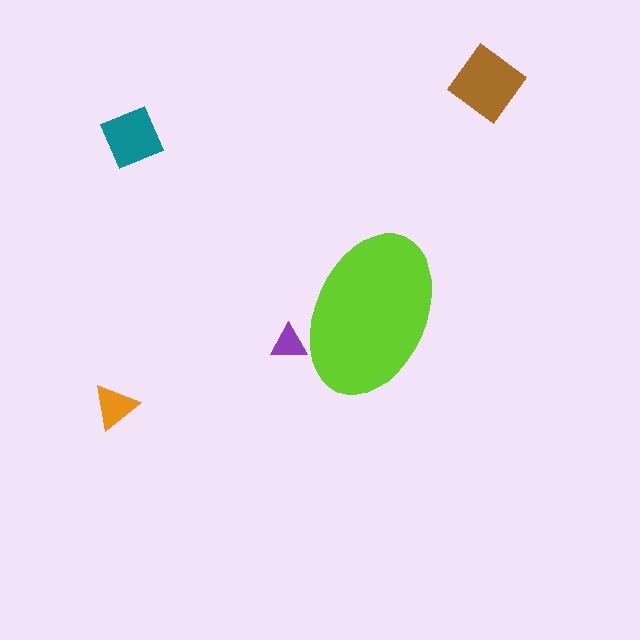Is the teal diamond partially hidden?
No, the teal diamond is fully visible.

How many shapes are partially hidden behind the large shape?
1 shape is partially hidden.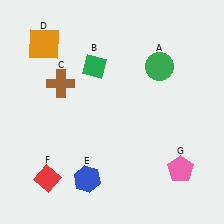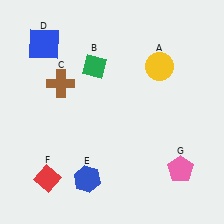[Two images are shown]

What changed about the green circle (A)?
In Image 1, A is green. In Image 2, it changed to yellow.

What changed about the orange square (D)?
In Image 1, D is orange. In Image 2, it changed to blue.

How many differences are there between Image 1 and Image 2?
There are 2 differences between the two images.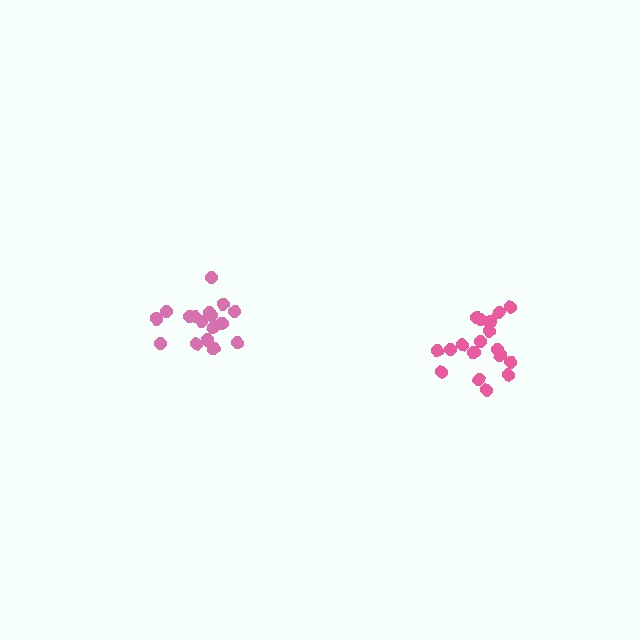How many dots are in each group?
Group 1: 19 dots, Group 2: 18 dots (37 total).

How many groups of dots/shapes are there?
There are 2 groups.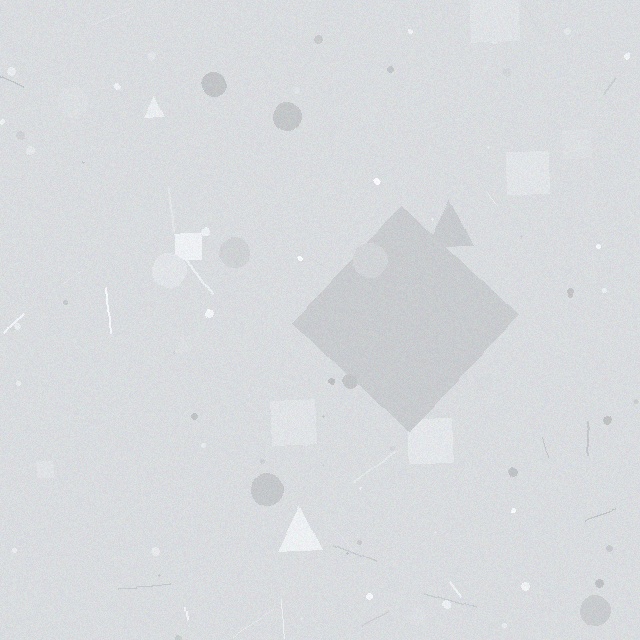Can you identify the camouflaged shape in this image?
The camouflaged shape is a diamond.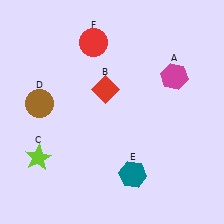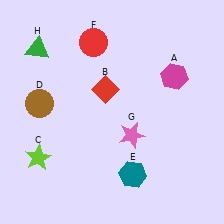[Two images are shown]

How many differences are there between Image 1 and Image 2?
There are 2 differences between the two images.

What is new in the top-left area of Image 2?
A green triangle (H) was added in the top-left area of Image 2.